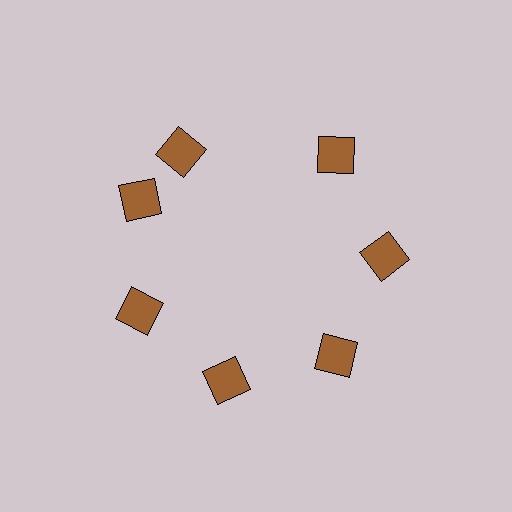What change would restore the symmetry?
The symmetry would be restored by rotating it back into even spacing with its neighbors so that all 7 squares sit at equal angles and equal distance from the center.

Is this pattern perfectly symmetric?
No. The 7 brown squares are arranged in a ring, but one element near the 12 o'clock position is rotated out of alignment along the ring, breaking the 7-fold rotational symmetry.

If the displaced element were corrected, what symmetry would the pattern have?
It would have 7-fold rotational symmetry — the pattern would map onto itself every 51 degrees.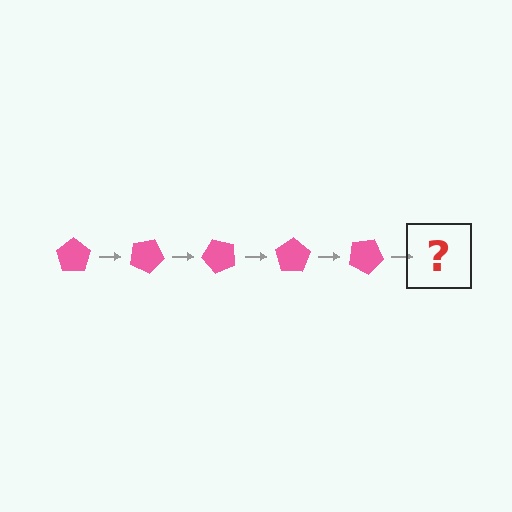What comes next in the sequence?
The next element should be a pink pentagon rotated 125 degrees.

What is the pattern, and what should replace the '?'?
The pattern is that the pentagon rotates 25 degrees each step. The '?' should be a pink pentagon rotated 125 degrees.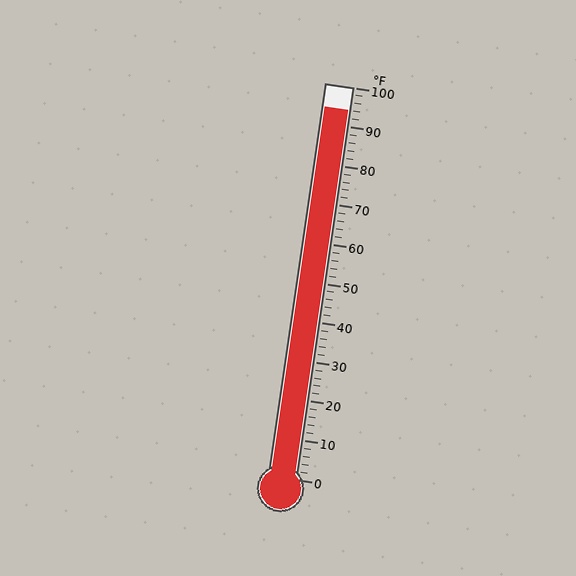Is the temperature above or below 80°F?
The temperature is above 80°F.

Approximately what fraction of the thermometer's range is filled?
The thermometer is filled to approximately 95% of its range.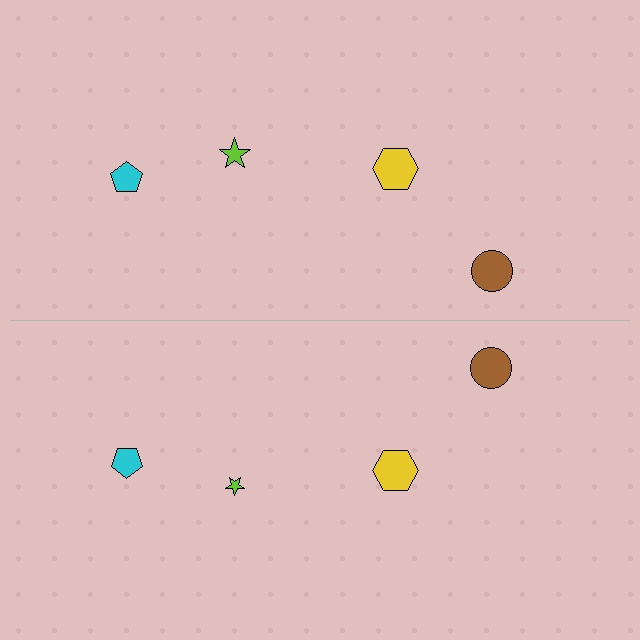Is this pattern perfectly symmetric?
No, the pattern is not perfectly symmetric. The lime star on the bottom side has a different size than its mirror counterpart.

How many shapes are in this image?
There are 8 shapes in this image.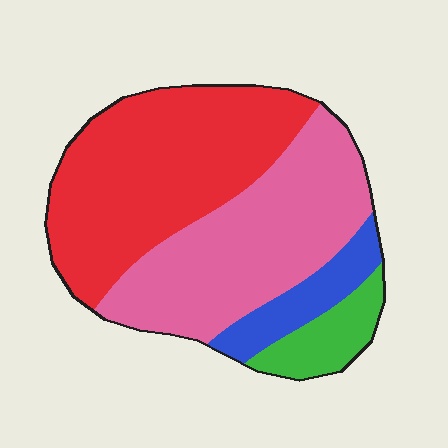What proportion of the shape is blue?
Blue covers around 10% of the shape.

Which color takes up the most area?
Red, at roughly 45%.